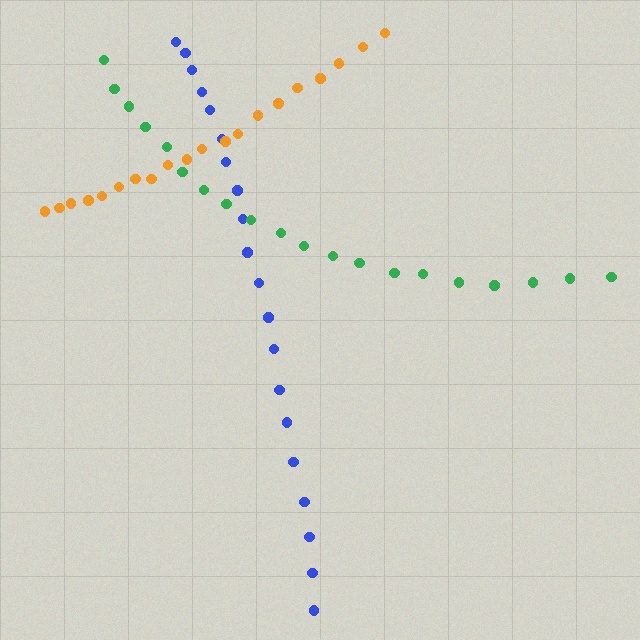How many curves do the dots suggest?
There are 3 distinct paths.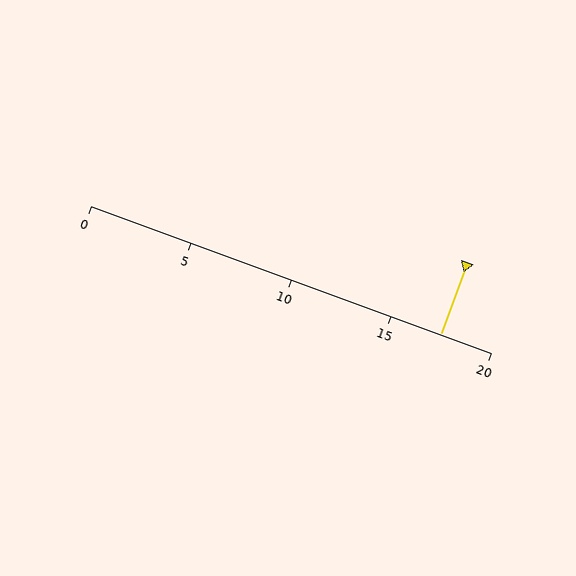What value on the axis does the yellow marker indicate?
The marker indicates approximately 17.5.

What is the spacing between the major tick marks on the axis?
The major ticks are spaced 5 apart.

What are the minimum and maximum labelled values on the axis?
The axis runs from 0 to 20.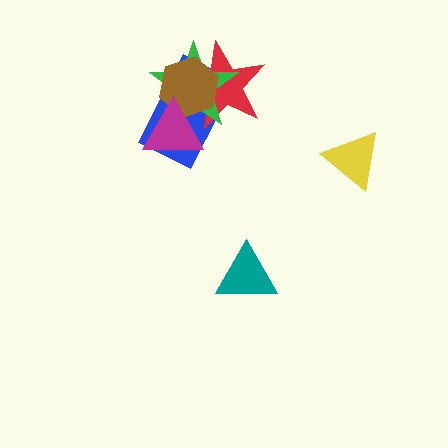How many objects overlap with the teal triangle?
0 objects overlap with the teal triangle.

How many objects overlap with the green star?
4 objects overlap with the green star.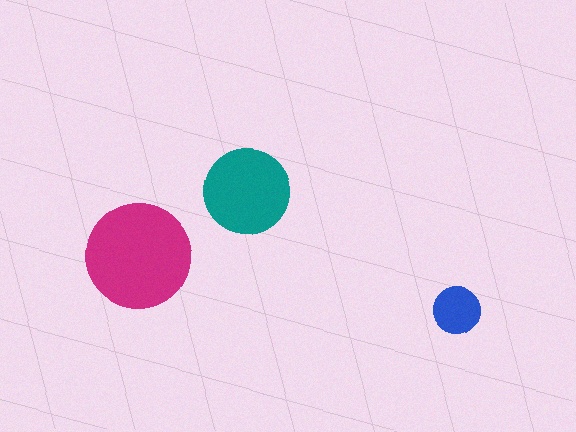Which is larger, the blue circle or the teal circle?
The teal one.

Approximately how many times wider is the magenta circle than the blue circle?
About 2 times wider.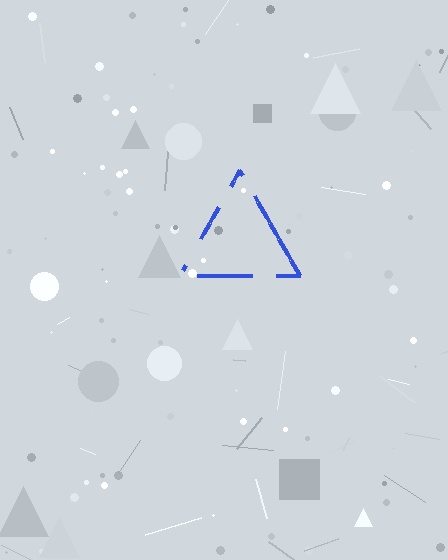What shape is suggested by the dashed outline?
The dashed outline suggests a triangle.